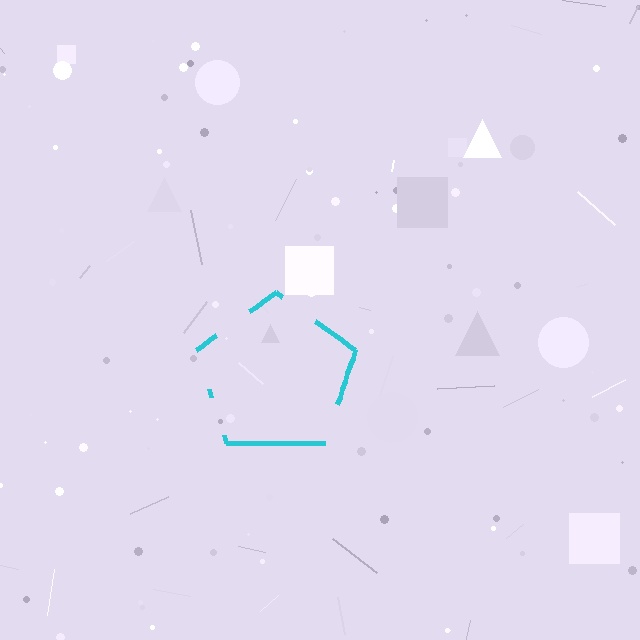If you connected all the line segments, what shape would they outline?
They would outline a pentagon.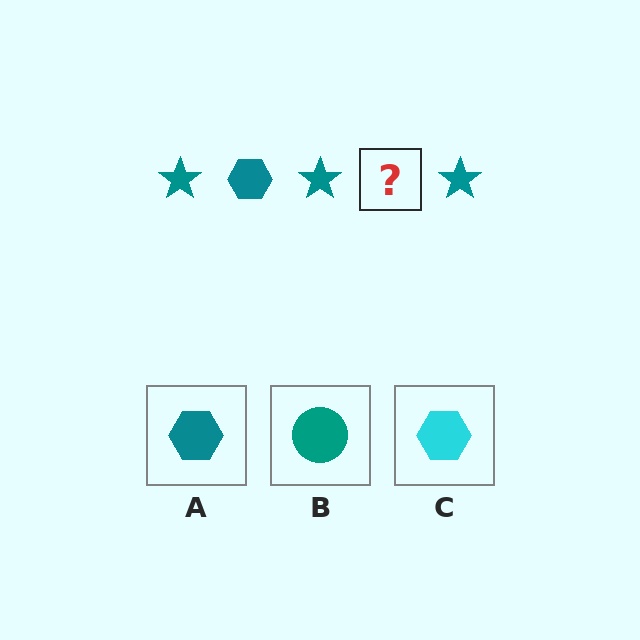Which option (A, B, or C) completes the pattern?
A.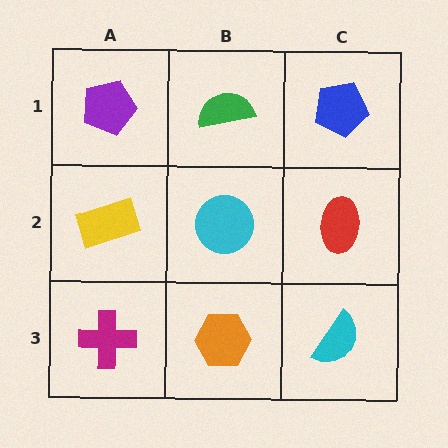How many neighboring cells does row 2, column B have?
4.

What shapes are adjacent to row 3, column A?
A yellow rectangle (row 2, column A), an orange hexagon (row 3, column B).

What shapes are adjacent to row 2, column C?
A blue pentagon (row 1, column C), a cyan semicircle (row 3, column C), a cyan circle (row 2, column B).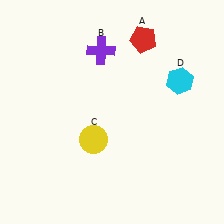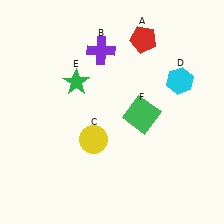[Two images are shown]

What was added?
A green star (E), a green square (F) were added in Image 2.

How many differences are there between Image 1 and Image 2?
There are 2 differences between the two images.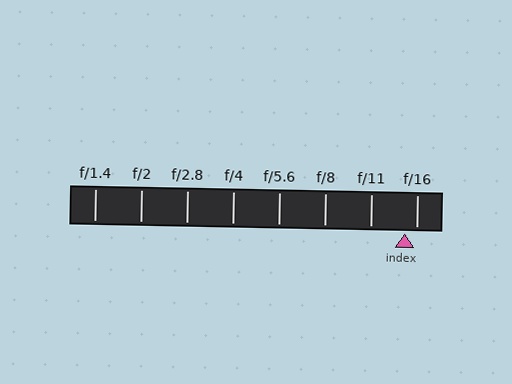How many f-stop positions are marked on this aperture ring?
There are 8 f-stop positions marked.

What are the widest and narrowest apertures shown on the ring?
The widest aperture shown is f/1.4 and the narrowest is f/16.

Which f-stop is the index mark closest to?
The index mark is closest to f/16.